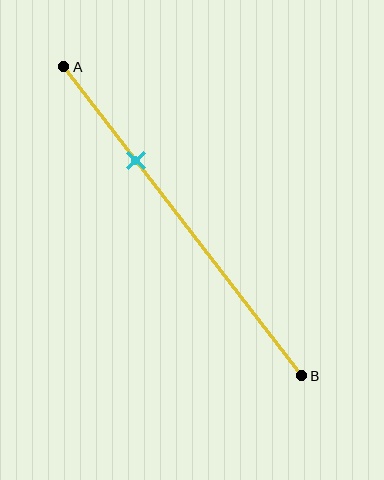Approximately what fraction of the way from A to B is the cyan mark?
The cyan mark is approximately 30% of the way from A to B.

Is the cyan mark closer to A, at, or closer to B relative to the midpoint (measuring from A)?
The cyan mark is closer to point A than the midpoint of segment AB.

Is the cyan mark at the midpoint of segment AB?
No, the mark is at about 30% from A, not at the 50% midpoint.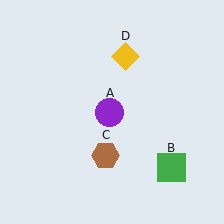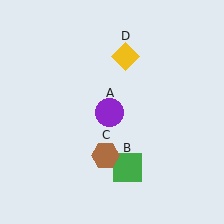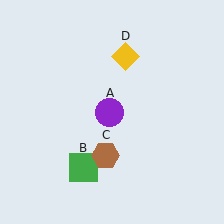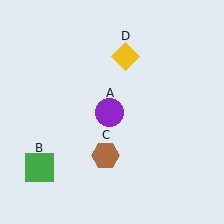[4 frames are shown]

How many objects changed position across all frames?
1 object changed position: green square (object B).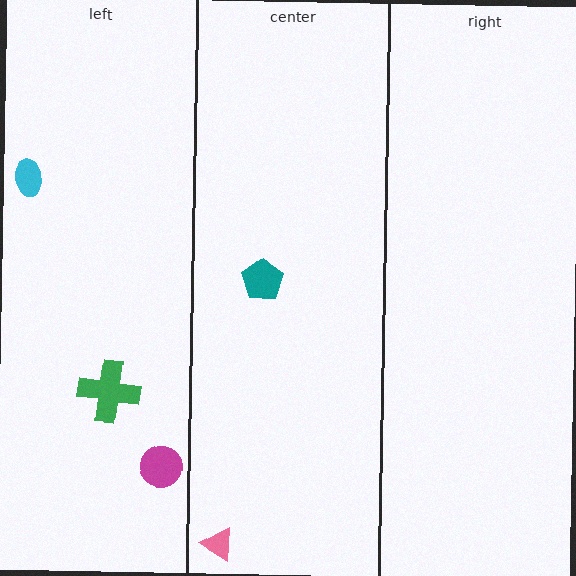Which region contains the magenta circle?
The left region.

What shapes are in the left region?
The cyan ellipse, the magenta circle, the green cross.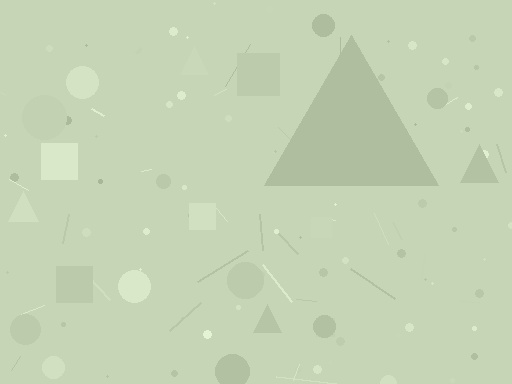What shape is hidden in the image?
A triangle is hidden in the image.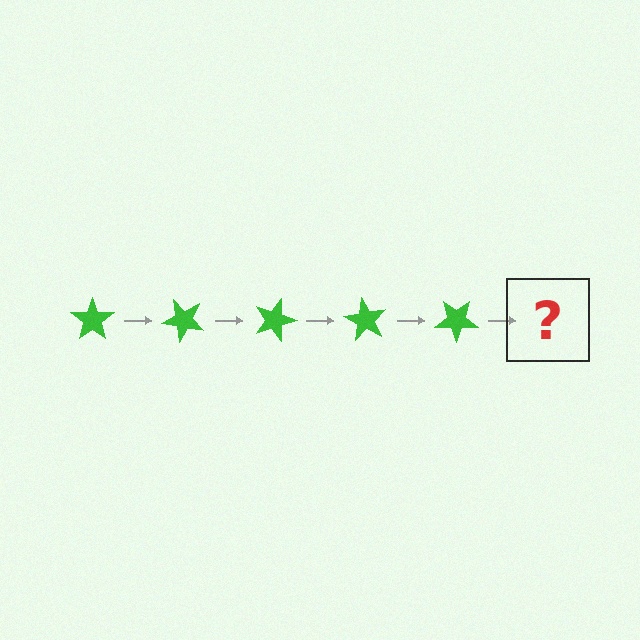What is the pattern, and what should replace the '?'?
The pattern is that the star rotates 45 degrees each step. The '?' should be a green star rotated 225 degrees.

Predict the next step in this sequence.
The next step is a green star rotated 225 degrees.